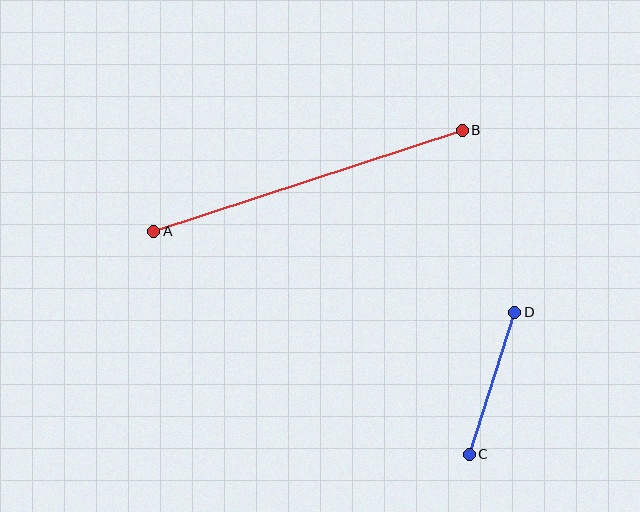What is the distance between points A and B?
The distance is approximately 325 pixels.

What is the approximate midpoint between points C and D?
The midpoint is at approximately (492, 383) pixels.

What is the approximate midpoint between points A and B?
The midpoint is at approximately (308, 181) pixels.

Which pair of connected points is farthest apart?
Points A and B are farthest apart.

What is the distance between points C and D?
The distance is approximately 149 pixels.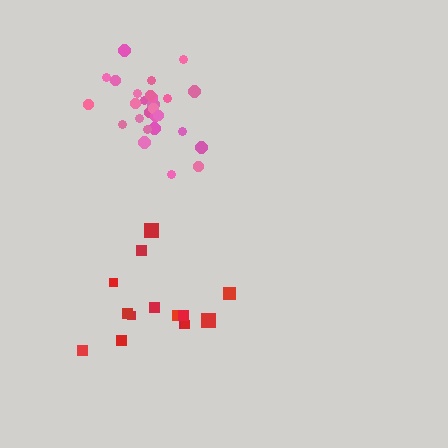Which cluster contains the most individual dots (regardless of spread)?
Pink (27).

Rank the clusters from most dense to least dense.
pink, red.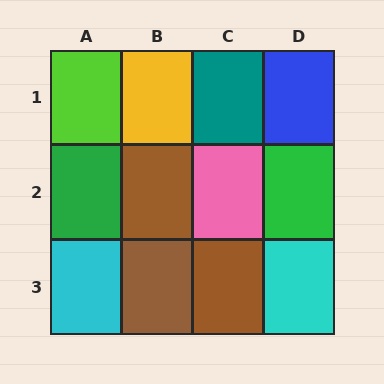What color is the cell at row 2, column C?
Pink.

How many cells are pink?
1 cell is pink.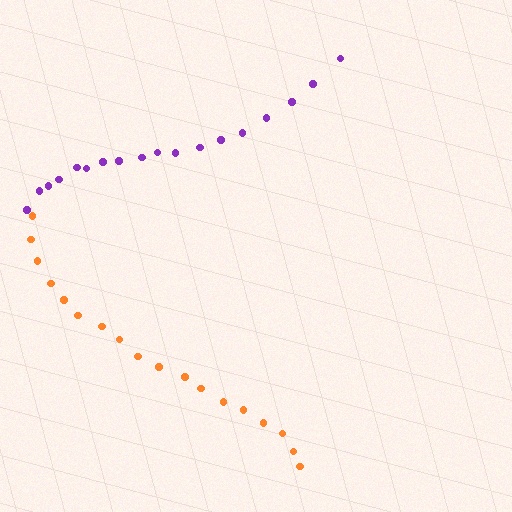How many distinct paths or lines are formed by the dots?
There are 2 distinct paths.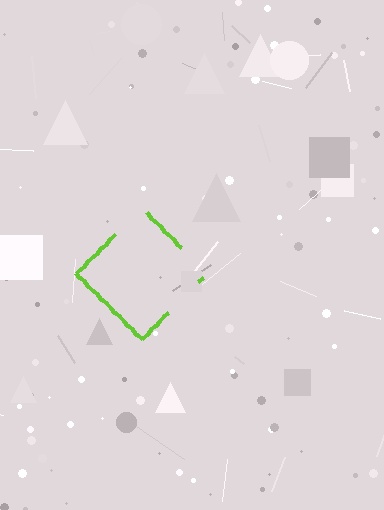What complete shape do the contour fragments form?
The contour fragments form a diamond.